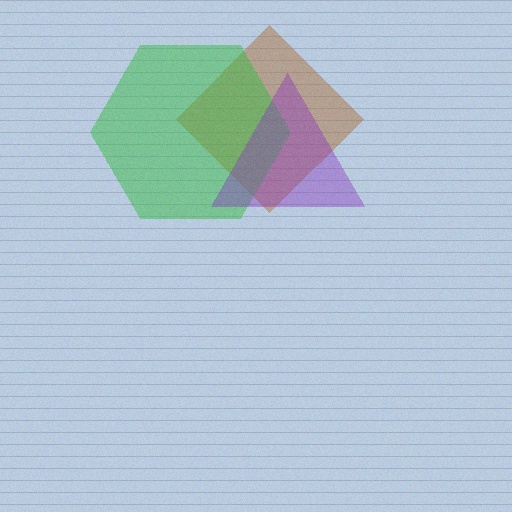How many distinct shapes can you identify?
There are 3 distinct shapes: a brown diamond, a green hexagon, a purple triangle.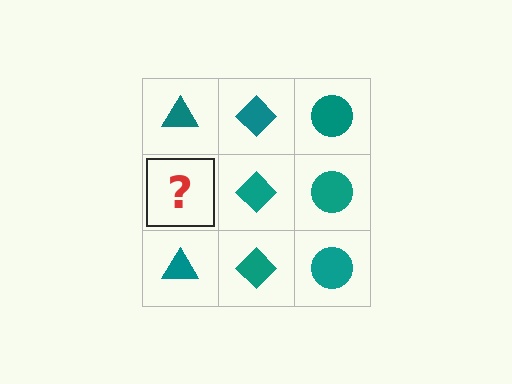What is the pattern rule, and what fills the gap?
The rule is that each column has a consistent shape. The gap should be filled with a teal triangle.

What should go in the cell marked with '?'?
The missing cell should contain a teal triangle.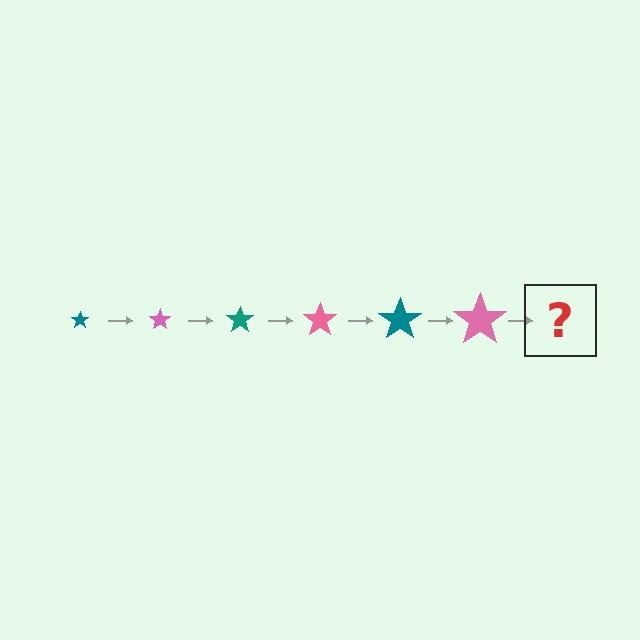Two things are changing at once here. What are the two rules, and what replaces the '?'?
The two rules are that the star grows larger each step and the color cycles through teal and pink. The '?' should be a teal star, larger than the previous one.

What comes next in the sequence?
The next element should be a teal star, larger than the previous one.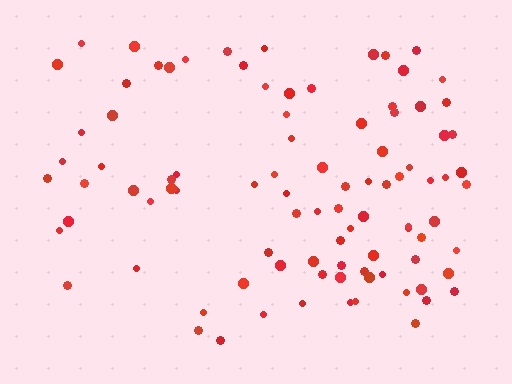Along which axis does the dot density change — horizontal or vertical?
Horizontal.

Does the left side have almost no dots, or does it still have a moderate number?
Still a moderate number, just noticeably fewer than the right.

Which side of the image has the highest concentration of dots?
The right.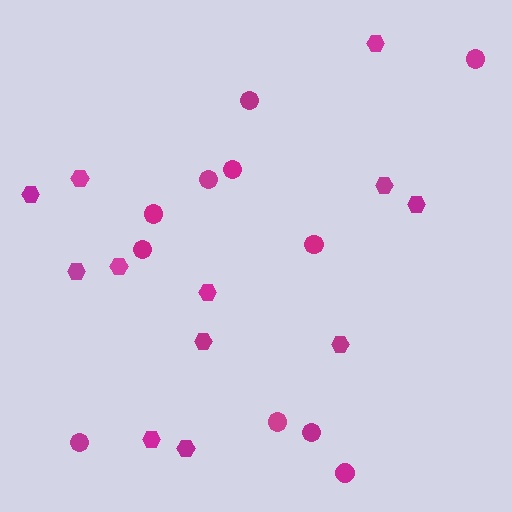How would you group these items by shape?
There are 2 groups: one group of hexagons (12) and one group of circles (11).